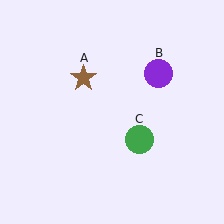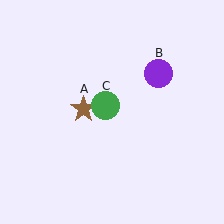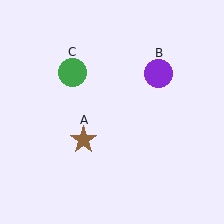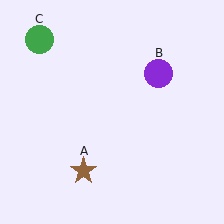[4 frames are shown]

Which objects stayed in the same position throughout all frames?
Purple circle (object B) remained stationary.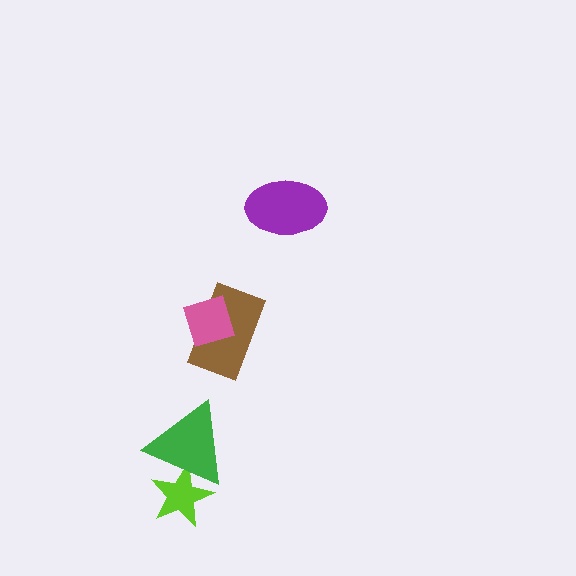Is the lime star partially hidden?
Yes, it is partially covered by another shape.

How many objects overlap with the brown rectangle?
1 object overlaps with the brown rectangle.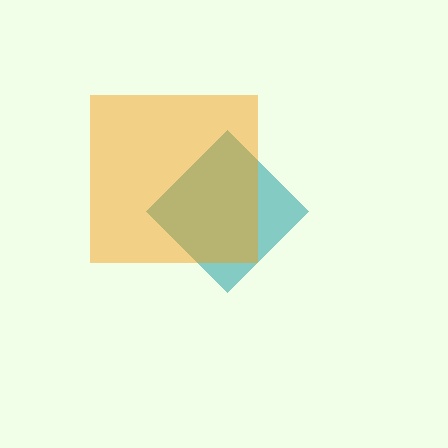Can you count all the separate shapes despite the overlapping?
Yes, there are 2 separate shapes.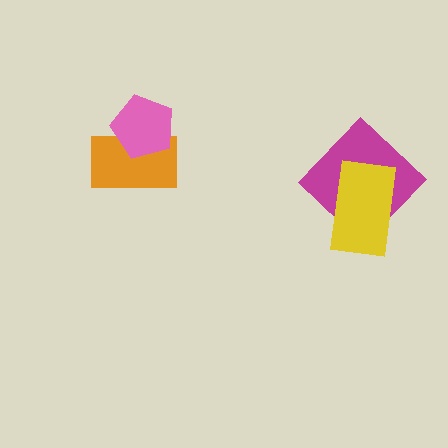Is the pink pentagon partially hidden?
No, no other shape covers it.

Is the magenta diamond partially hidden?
Yes, it is partially covered by another shape.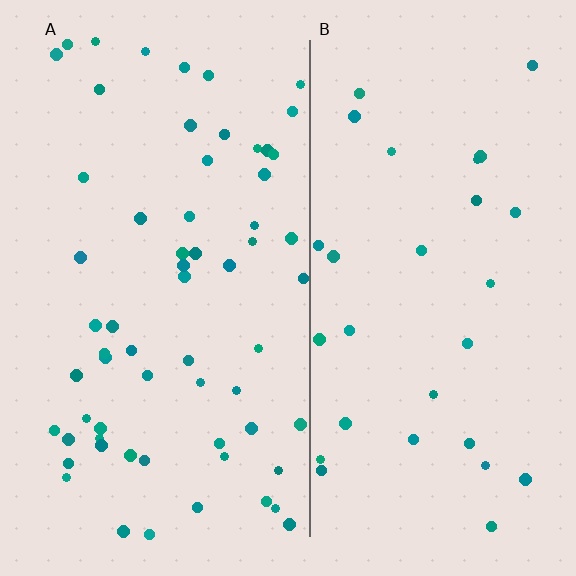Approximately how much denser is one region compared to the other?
Approximately 2.2× — region A over region B.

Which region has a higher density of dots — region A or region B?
A (the left).